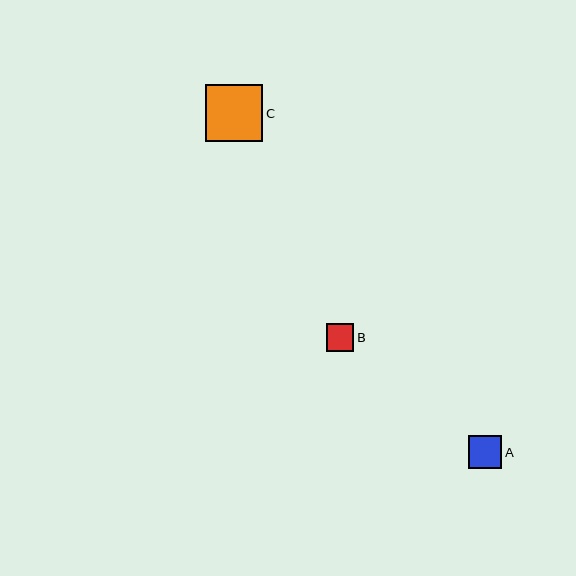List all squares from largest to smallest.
From largest to smallest: C, A, B.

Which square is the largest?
Square C is the largest with a size of approximately 57 pixels.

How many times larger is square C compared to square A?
Square C is approximately 1.7 times the size of square A.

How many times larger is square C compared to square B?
Square C is approximately 2.1 times the size of square B.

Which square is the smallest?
Square B is the smallest with a size of approximately 28 pixels.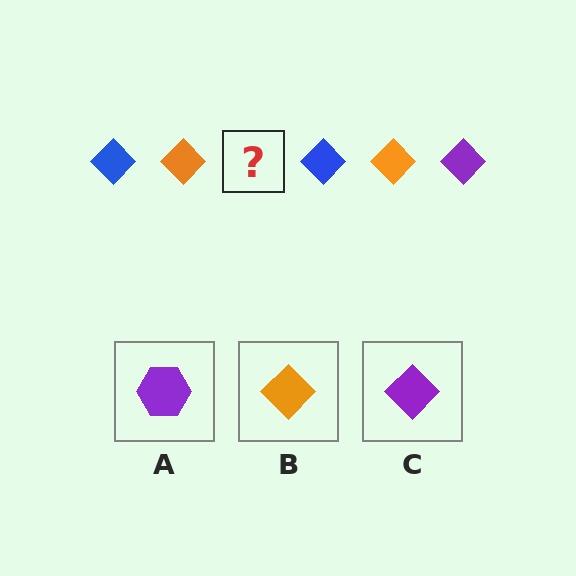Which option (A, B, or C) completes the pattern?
C.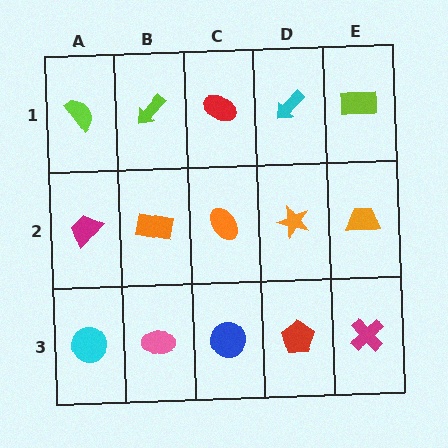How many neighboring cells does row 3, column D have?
3.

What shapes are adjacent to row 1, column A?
A magenta trapezoid (row 2, column A), a lime arrow (row 1, column B).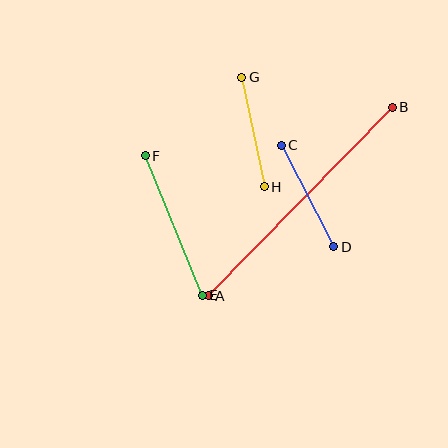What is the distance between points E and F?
The distance is approximately 151 pixels.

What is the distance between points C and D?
The distance is approximately 114 pixels.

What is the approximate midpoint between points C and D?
The midpoint is at approximately (308, 196) pixels.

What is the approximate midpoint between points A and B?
The midpoint is at approximately (300, 201) pixels.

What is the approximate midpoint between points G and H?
The midpoint is at approximately (253, 132) pixels.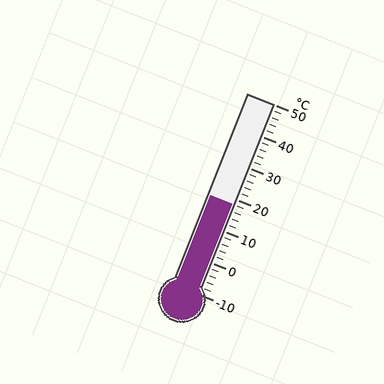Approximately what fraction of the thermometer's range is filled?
The thermometer is filled to approximately 45% of its range.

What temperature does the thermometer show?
The thermometer shows approximately 18°C.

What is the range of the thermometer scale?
The thermometer scale ranges from -10°C to 50°C.